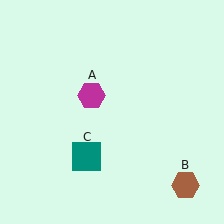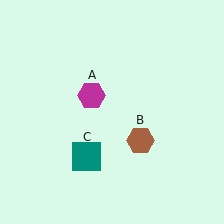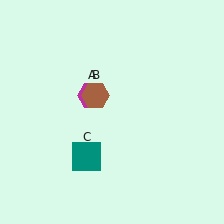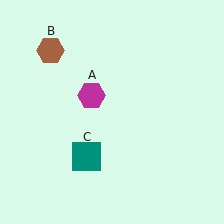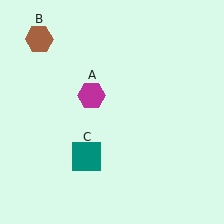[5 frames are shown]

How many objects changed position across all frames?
1 object changed position: brown hexagon (object B).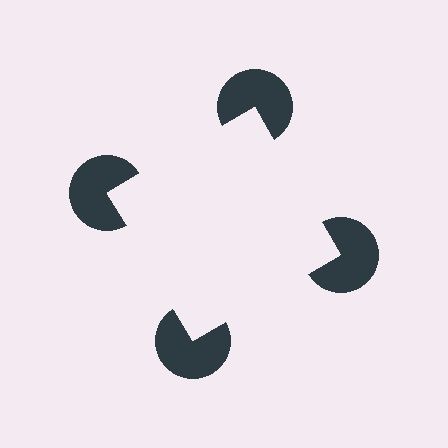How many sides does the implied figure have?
4 sides.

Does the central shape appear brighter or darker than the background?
It typically appears slightly brighter than the background, even though no actual brightness change is drawn.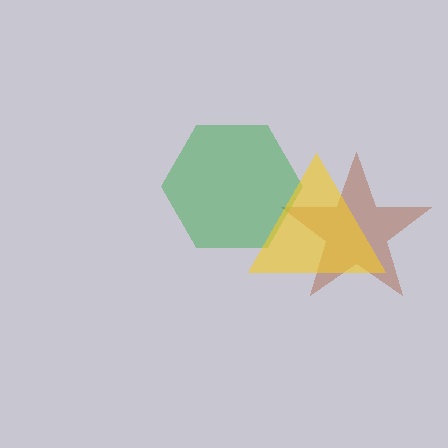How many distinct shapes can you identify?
There are 3 distinct shapes: a brown star, a green hexagon, a yellow triangle.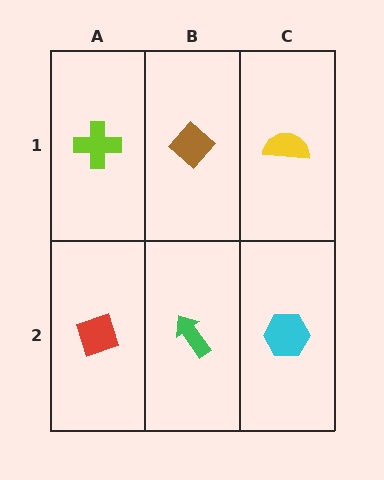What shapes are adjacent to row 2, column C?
A yellow semicircle (row 1, column C), a green arrow (row 2, column B).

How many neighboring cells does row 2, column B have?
3.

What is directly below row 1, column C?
A cyan hexagon.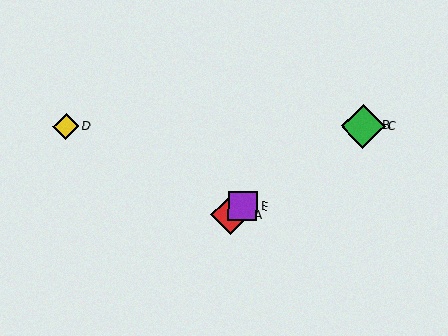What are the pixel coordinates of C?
Object C is at (363, 126).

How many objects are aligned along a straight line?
4 objects (A, B, C, E) are aligned along a straight line.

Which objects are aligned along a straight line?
Objects A, B, C, E are aligned along a straight line.